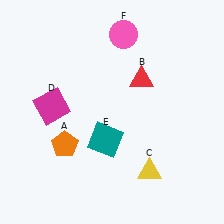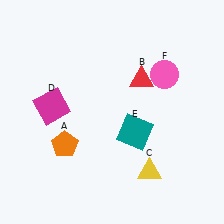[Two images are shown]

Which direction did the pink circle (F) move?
The pink circle (F) moved right.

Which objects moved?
The objects that moved are: the teal square (E), the pink circle (F).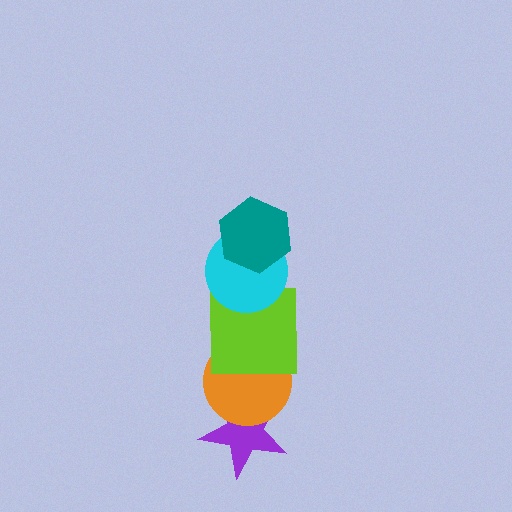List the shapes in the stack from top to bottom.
From top to bottom: the teal hexagon, the cyan circle, the lime square, the orange circle, the purple star.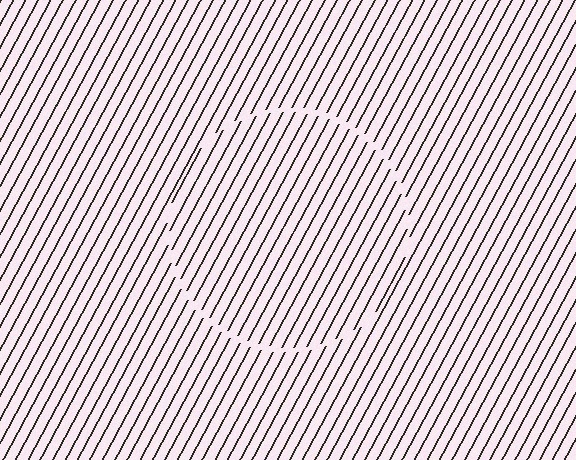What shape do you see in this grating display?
An illusory circle. The interior of the shape contains the same grating, shifted by half a period — the contour is defined by the phase discontinuity where line-ends from the inner and outer gratings abut.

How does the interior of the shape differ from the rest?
The interior of the shape contains the same grating, shifted by half a period — the contour is defined by the phase discontinuity where line-ends from the inner and outer gratings abut.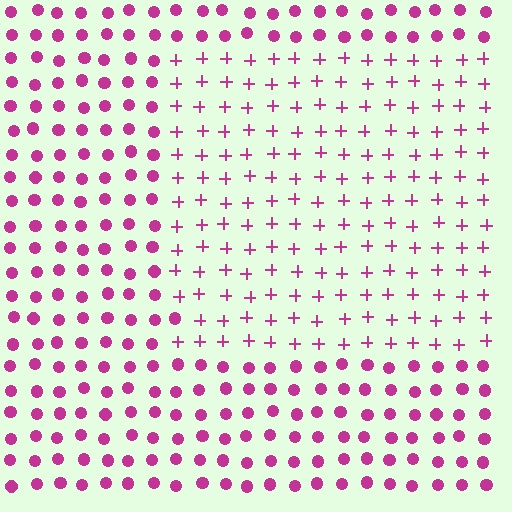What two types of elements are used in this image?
The image uses plus signs inside the rectangle region and circles outside it.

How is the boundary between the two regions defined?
The boundary is defined by a change in element shape: plus signs inside vs. circles outside. All elements share the same color and spacing.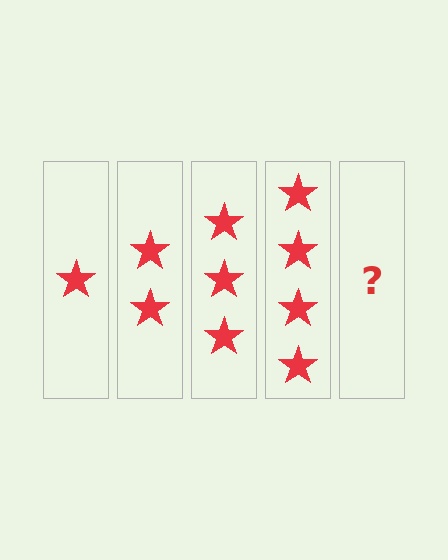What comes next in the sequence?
The next element should be 5 stars.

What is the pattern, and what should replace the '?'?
The pattern is that each step adds one more star. The '?' should be 5 stars.